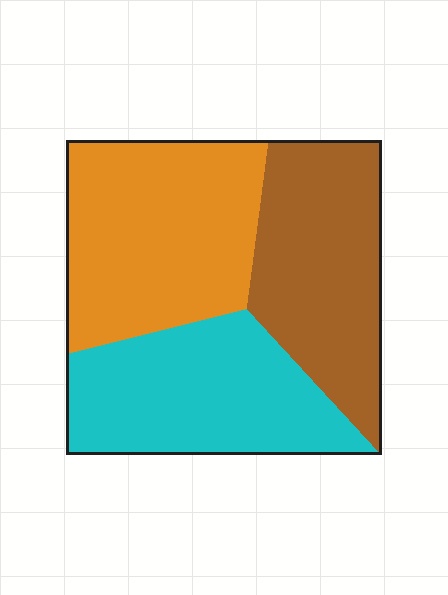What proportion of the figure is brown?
Brown covers roughly 30% of the figure.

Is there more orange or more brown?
Orange.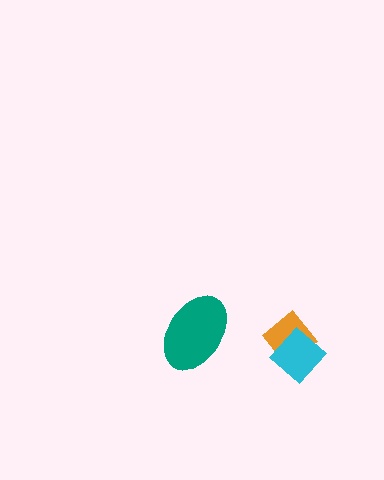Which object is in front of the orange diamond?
The cyan diamond is in front of the orange diamond.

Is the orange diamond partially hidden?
Yes, it is partially covered by another shape.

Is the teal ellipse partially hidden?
No, no other shape covers it.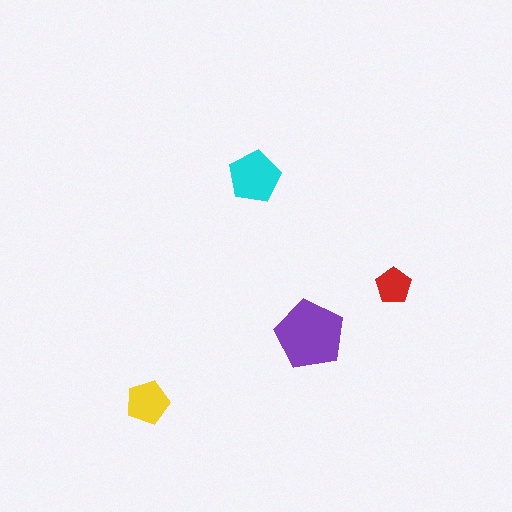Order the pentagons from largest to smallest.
the purple one, the cyan one, the yellow one, the red one.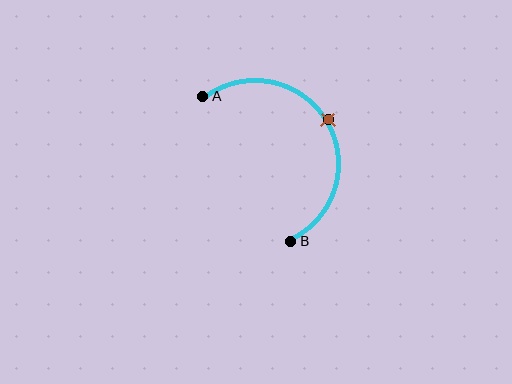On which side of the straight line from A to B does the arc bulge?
The arc bulges to the right of the straight line connecting A and B.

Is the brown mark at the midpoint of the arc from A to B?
Yes. The brown mark lies on the arc at equal arc-length from both A and B — it is the arc midpoint.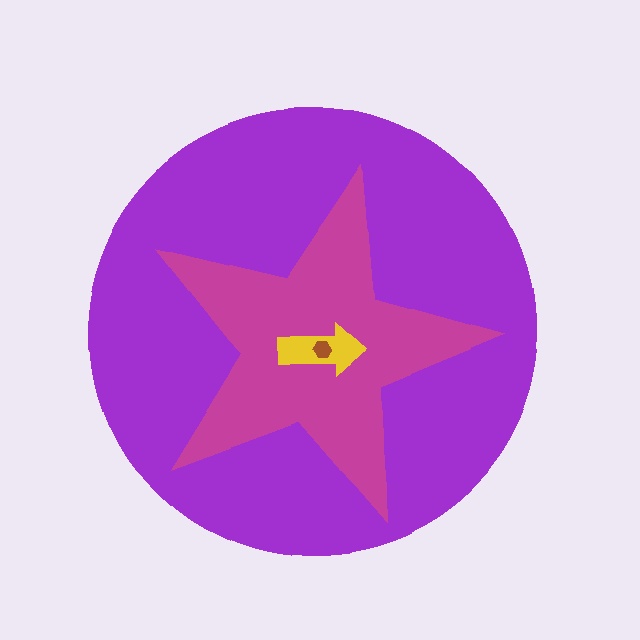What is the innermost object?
The brown hexagon.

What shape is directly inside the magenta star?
The yellow arrow.